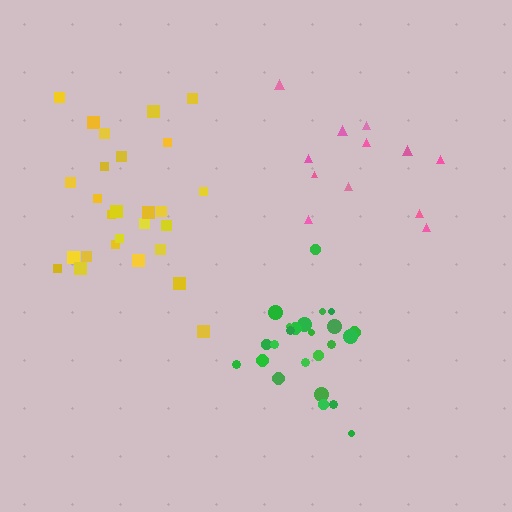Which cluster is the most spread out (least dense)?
Pink.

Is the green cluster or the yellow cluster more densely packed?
Green.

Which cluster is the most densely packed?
Green.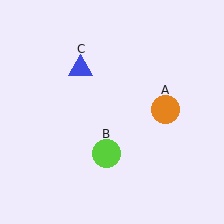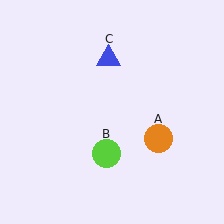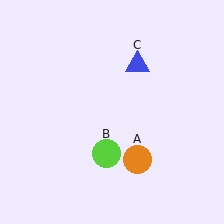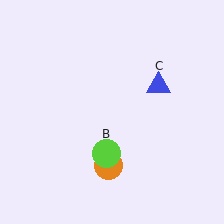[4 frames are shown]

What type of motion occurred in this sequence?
The orange circle (object A), blue triangle (object C) rotated clockwise around the center of the scene.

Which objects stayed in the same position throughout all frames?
Lime circle (object B) remained stationary.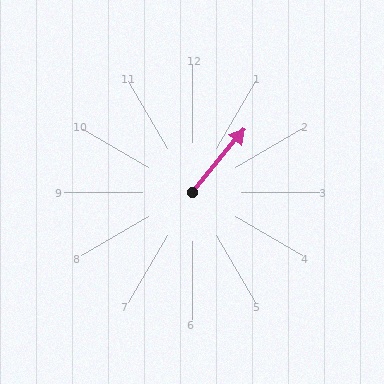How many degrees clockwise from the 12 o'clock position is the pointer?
Approximately 40 degrees.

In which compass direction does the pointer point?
Northeast.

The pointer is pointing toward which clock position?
Roughly 1 o'clock.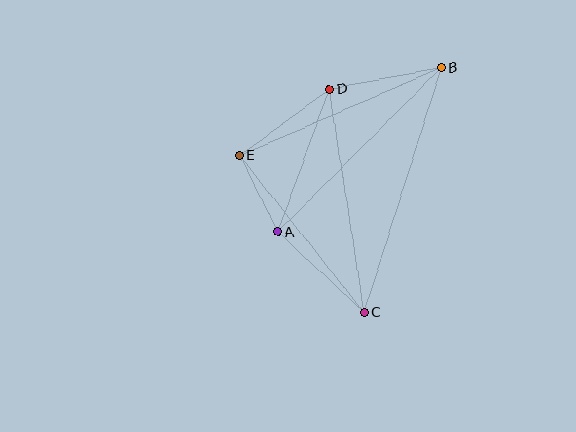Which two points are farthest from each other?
Points B and C are farthest from each other.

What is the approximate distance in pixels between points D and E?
The distance between D and E is approximately 112 pixels.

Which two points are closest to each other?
Points A and E are closest to each other.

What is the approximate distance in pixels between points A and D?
The distance between A and D is approximately 152 pixels.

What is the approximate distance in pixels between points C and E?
The distance between C and E is approximately 200 pixels.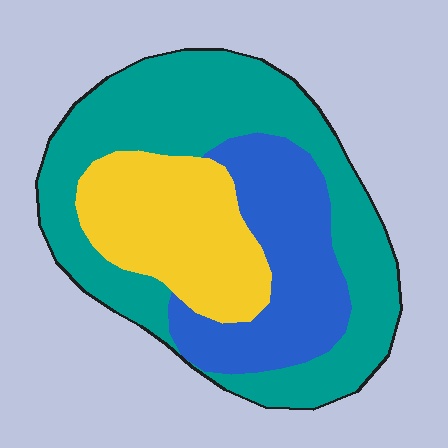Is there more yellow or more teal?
Teal.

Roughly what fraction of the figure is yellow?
Yellow takes up between a sixth and a third of the figure.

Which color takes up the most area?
Teal, at roughly 50%.